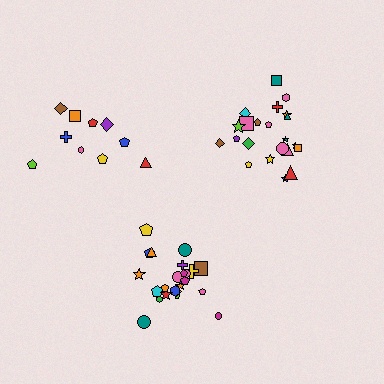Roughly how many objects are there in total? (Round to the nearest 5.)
Roughly 55 objects in total.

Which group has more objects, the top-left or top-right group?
The top-right group.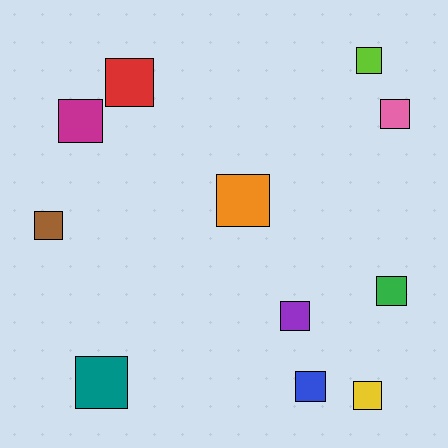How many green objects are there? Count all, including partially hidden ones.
There is 1 green object.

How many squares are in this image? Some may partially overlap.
There are 11 squares.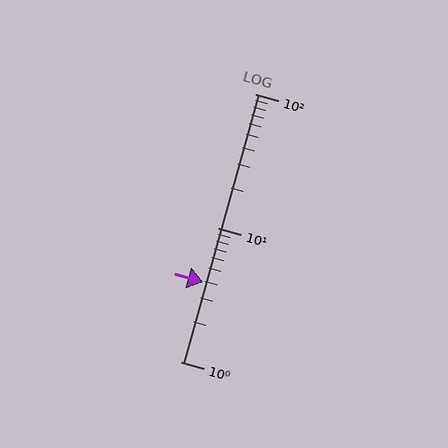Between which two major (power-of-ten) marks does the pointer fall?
The pointer is between 1 and 10.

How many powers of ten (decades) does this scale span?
The scale spans 2 decades, from 1 to 100.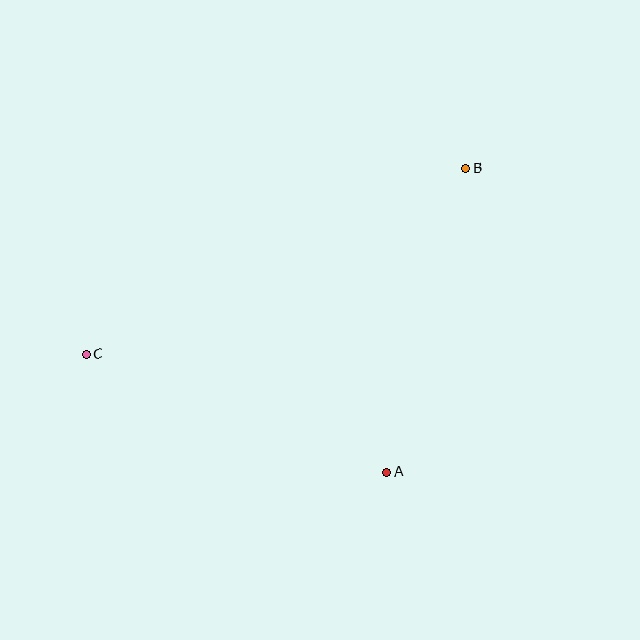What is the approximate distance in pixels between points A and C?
The distance between A and C is approximately 323 pixels.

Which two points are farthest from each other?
Points B and C are farthest from each other.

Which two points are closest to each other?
Points A and B are closest to each other.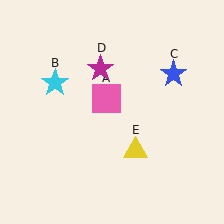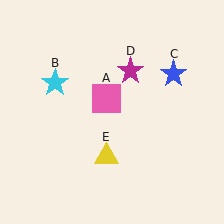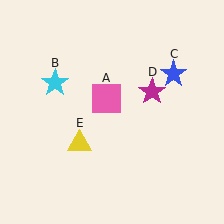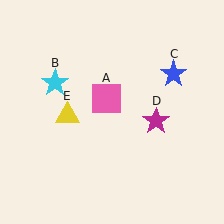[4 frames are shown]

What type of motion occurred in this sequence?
The magenta star (object D), yellow triangle (object E) rotated clockwise around the center of the scene.